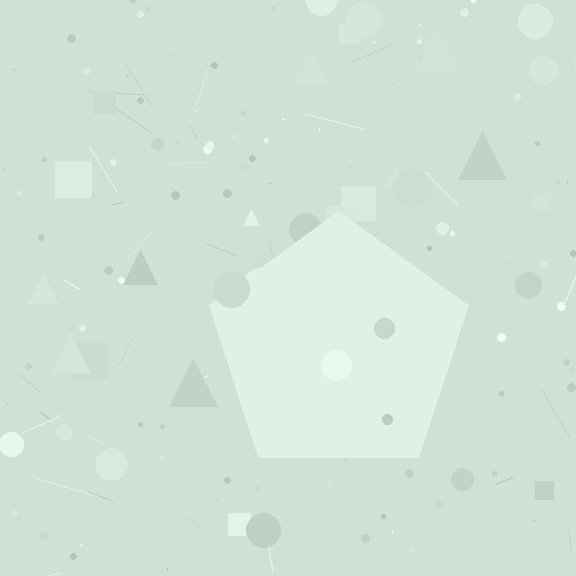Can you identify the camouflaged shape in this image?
The camouflaged shape is a pentagon.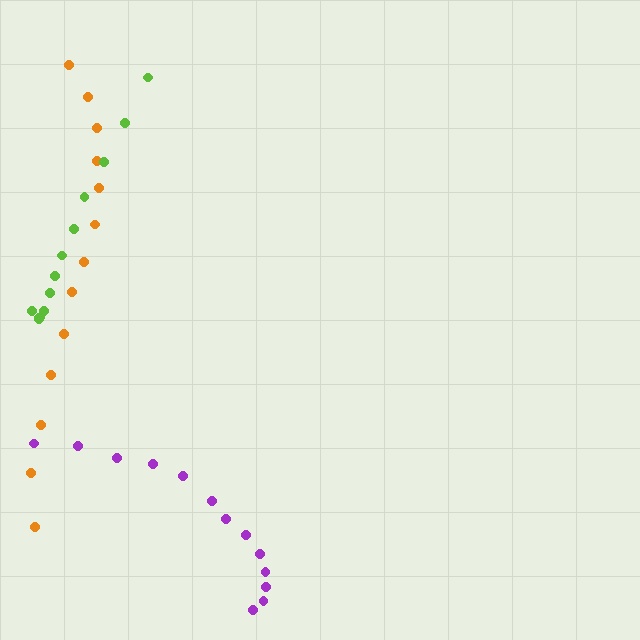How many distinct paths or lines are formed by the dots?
There are 3 distinct paths.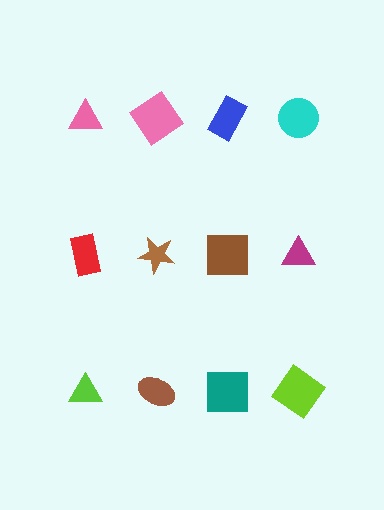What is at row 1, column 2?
A pink diamond.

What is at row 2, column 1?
A red rectangle.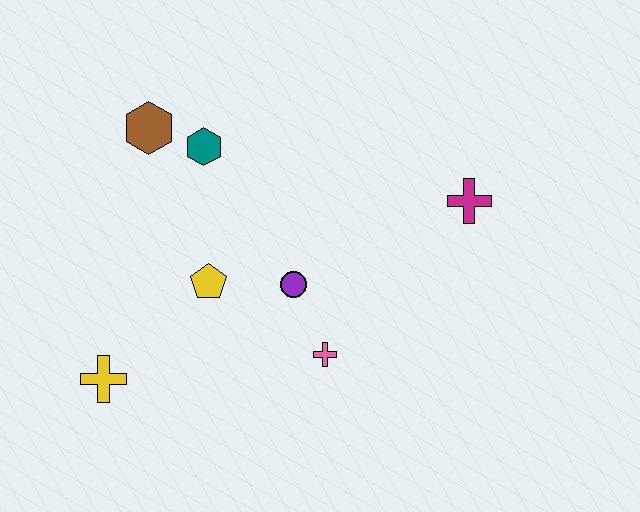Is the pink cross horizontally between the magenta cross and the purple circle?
Yes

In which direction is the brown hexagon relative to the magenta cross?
The brown hexagon is to the left of the magenta cross.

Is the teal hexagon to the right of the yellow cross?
Yes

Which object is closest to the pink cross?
The purple circle is closest to the pink cross.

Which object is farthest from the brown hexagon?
The magenta cross is farthest from the brown hexagon.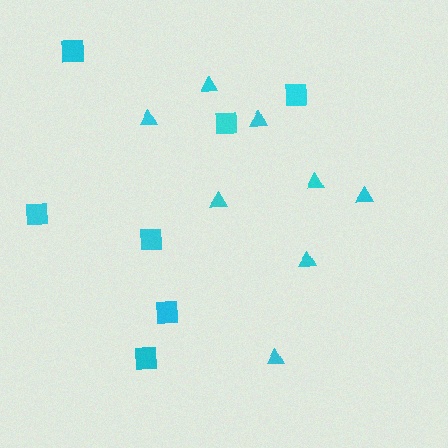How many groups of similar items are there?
There are 2 groups: one group of triangles (8) and one group of squares (7).